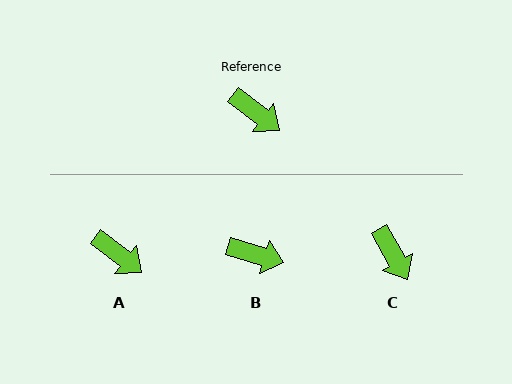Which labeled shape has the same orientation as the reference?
A.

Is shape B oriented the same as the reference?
No, it is off by about 21 degrees.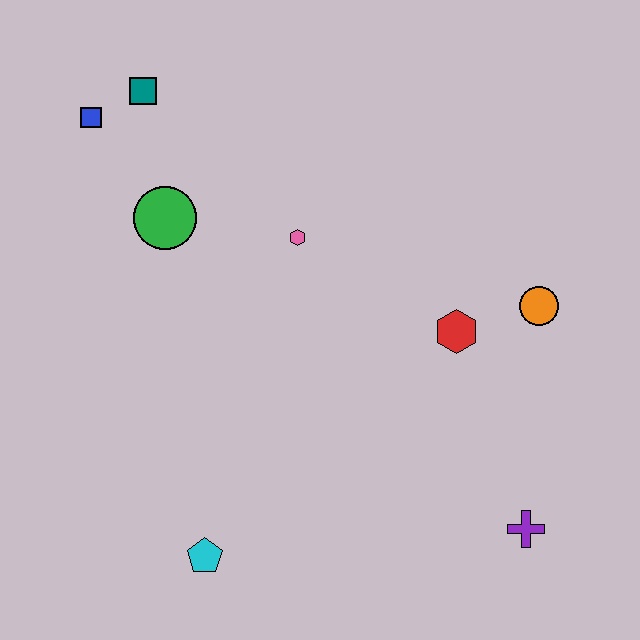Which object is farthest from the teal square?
The purple cross is farthest from the teal square.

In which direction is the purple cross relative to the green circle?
The purple cross is to the right of the green circle.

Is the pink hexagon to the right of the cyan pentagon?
Yes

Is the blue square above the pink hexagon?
Yes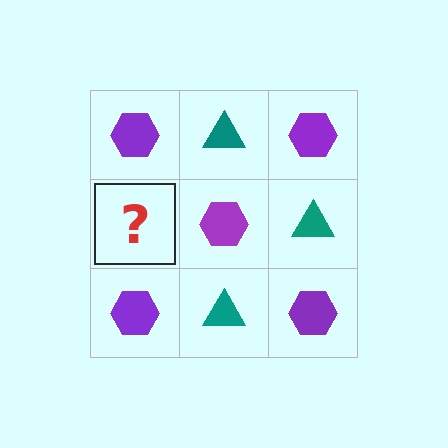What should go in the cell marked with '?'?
The missing cell should contain a teal triangle.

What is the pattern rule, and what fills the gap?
The rule is that it alternates purple hexagon and teal triangle in a checkerboard pattern. The gap should be filled with a teal triangle.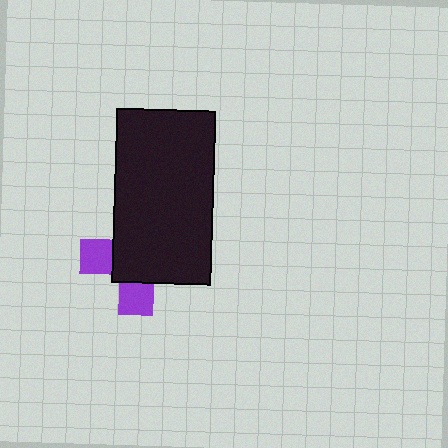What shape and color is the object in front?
The object in front is a black rectangle.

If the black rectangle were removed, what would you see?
You would see the complete purple cross.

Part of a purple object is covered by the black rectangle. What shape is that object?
It is a cross.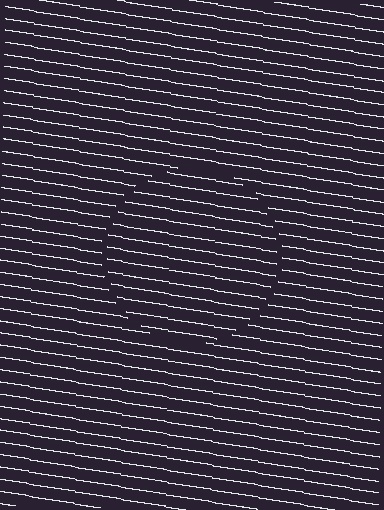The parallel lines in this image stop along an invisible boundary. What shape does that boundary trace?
An illusory circle. The interior of the shape contains the same grating, shifted by half a period — the contour is defined by the phase discontinuity where line-ends from the inner and outer gratings abut.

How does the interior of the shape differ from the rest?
The interior of the shape contains the same grating, shifted by half a period — the contour is defined by the phase discontinuity where line-ends from the inner and outer gratings abut.